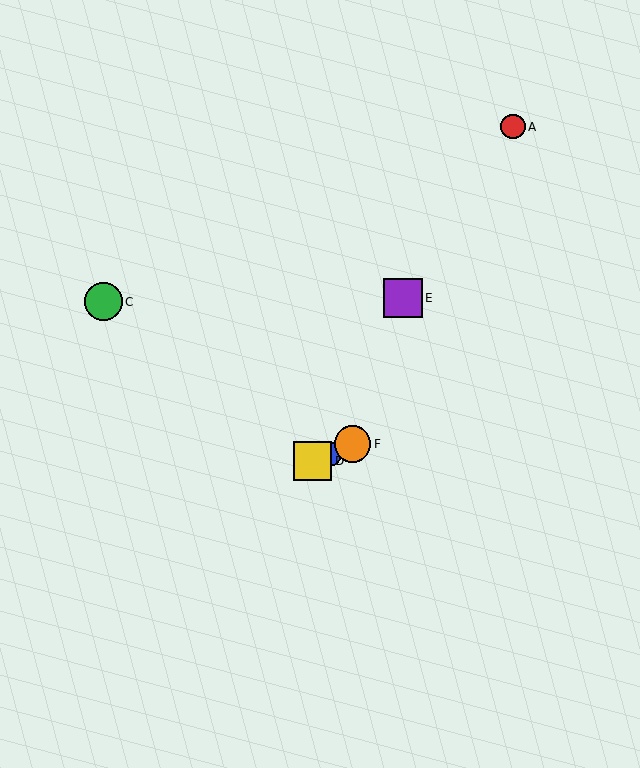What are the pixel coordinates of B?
Object B is at (329, 454).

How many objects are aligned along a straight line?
3 objects (B, D, F) are aligned along a straight line.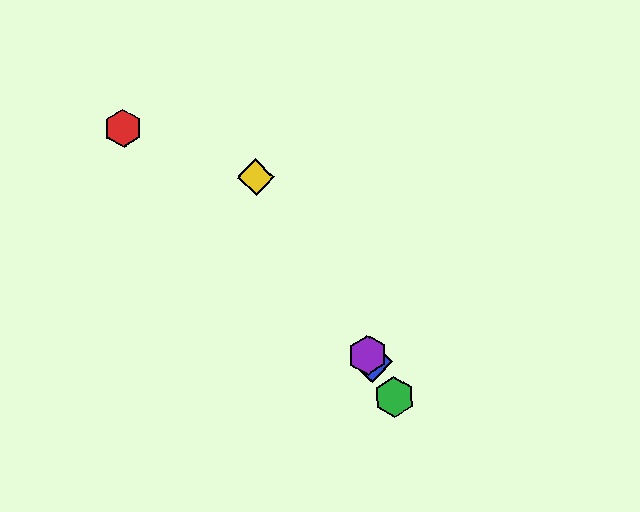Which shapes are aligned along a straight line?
The blue diamond, the green hexagon, the yellow diamond, the purple hexagon are aligned along a straight line.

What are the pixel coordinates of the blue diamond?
The blue diamond is at (372, 361).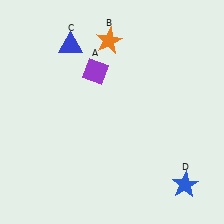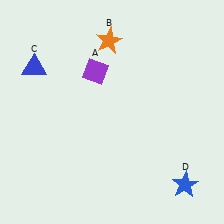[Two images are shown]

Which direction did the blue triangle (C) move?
The blue triangle (C) moved left.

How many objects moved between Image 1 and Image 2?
1 object moved between the two images.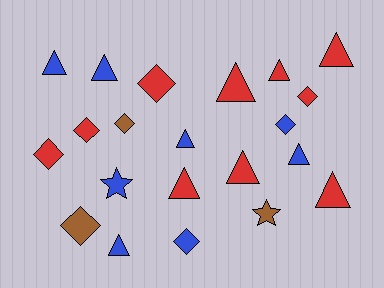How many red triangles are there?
There are 6 red triangles.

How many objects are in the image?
There are 21 objects.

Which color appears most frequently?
Red, with 10 objects.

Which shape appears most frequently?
Triangle, with 11 objects.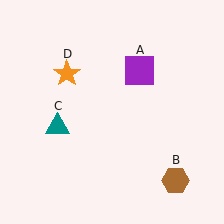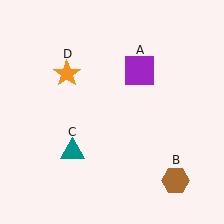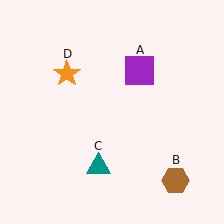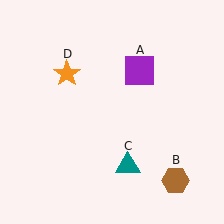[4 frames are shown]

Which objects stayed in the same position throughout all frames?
Purple square (object A) and brown hexagon (object B) and orange star (object D) remained stationary.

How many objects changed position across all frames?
1 object changed position: teal triangle (object C).